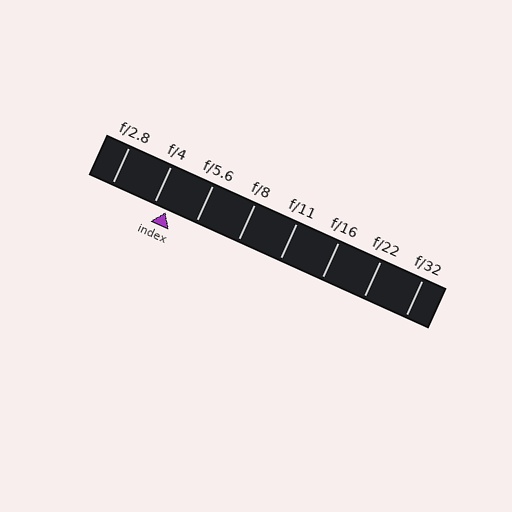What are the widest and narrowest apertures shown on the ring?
The widest aperture shown is f/2.8 and the narrowest is f/32.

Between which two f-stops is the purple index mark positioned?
The index mark is between f/4 and f/5.6.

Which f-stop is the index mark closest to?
The index mark is closest to f/4.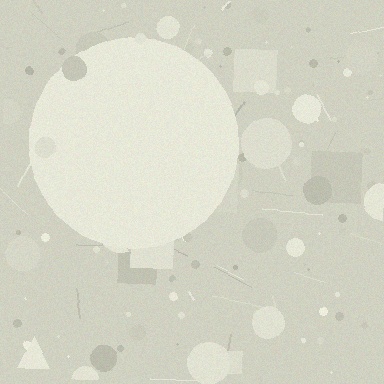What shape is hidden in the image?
A circle is hidden in the image.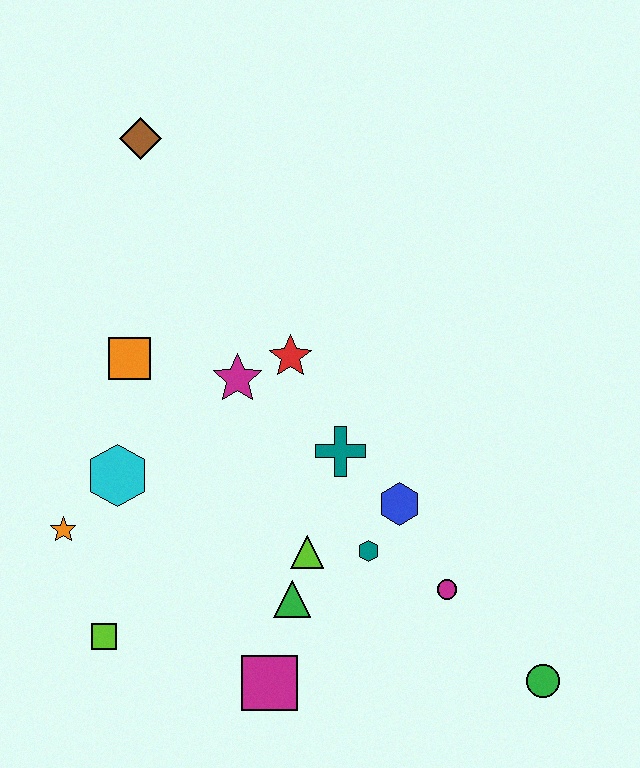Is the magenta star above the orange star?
Yes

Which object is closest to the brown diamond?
The orange square is closest to the brown diamond.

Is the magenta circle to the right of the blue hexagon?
Yes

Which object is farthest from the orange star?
The green circle is farthest from the orange star.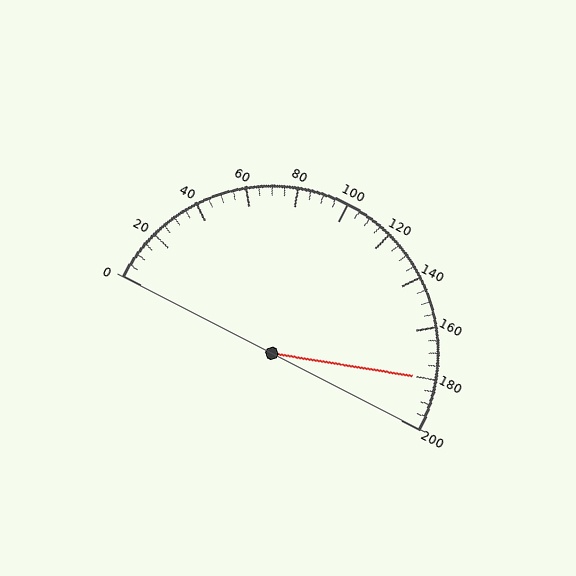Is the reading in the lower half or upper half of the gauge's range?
The reading is in the upper half of the range (0 to 200).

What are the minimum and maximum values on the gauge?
The gauge ranges from 0 to 200.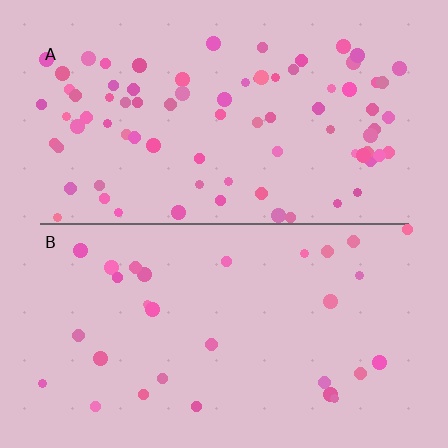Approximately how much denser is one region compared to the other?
Approximately 2.7× — region A over region B.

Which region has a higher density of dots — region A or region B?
A (the top).